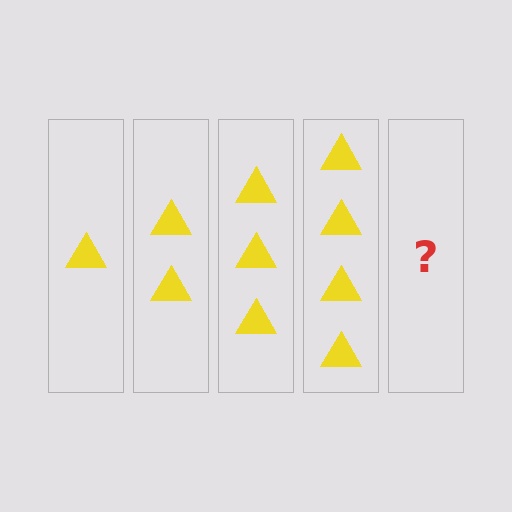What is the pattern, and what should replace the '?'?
The pattern is that each step adds one more triangle. The '?' should be 5 triangles.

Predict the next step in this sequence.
The next step is 5 triangles.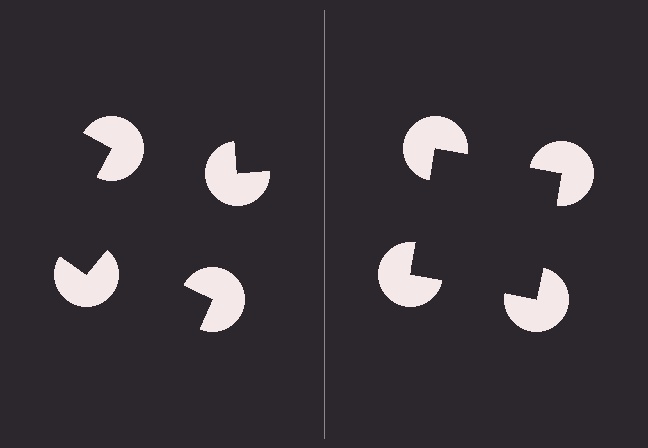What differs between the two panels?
The pac-man discs are positioned identically on both sides; only the wedge orientations differ. On the right they align to a square; on the left they are misaligned.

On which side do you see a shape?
An illusory square appears on the right side. On the left side the wedge cuts are rotated, so no coherent shape forms.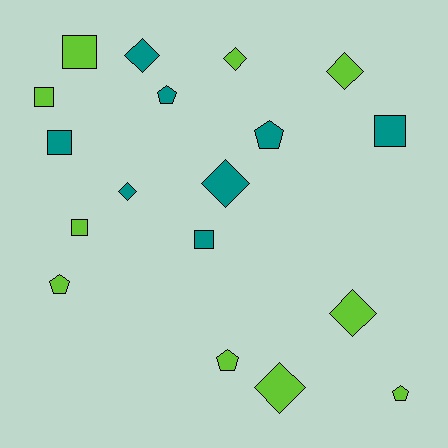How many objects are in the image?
There are 18 objects.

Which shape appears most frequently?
Diamond, with 7 objects.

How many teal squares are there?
There are 3 teal squares.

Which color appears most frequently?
Lime, with 10 objects.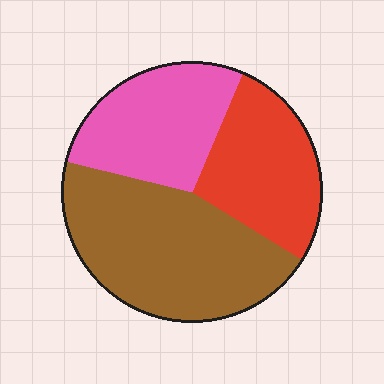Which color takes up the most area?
Brown, at roughly 45%.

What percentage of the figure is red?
Red covers 27% of the figure.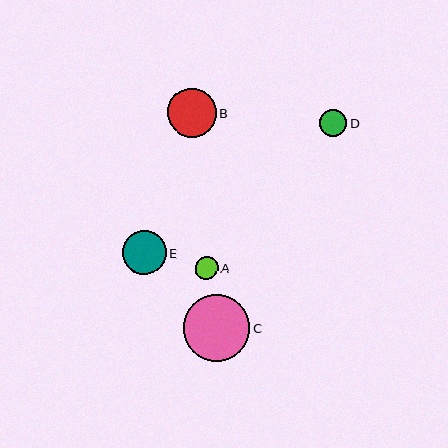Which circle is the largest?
Circle C is the largest with a size of approximately 67 pixels.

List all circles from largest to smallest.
From largest to smallest: C, B, E, D, A.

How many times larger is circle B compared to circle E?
Circle B is approximately 1.1 times the size of circle E.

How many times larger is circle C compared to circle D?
Circle C is approximately 2.5 times the size of circle D.